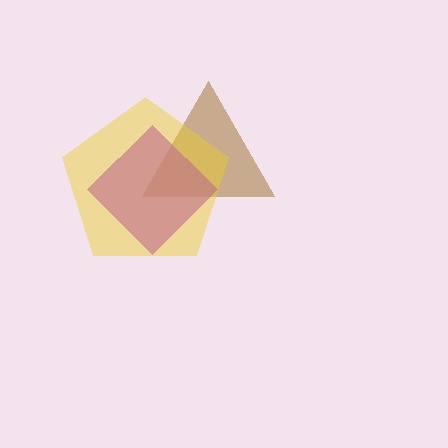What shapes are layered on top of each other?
The layered shapes are: a brown triangle, a purple diamond, a yellow pentagon.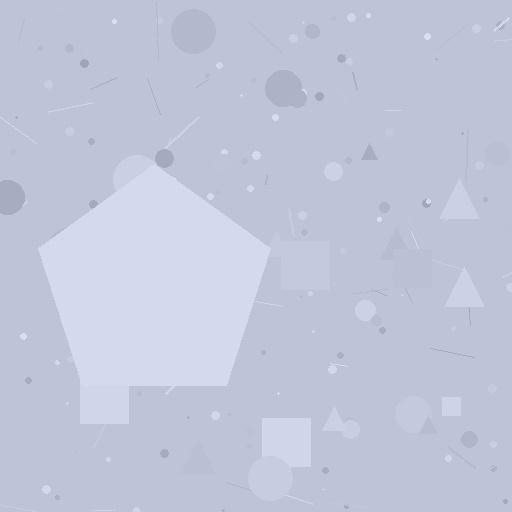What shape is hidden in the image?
A pentagon is hidden in the image.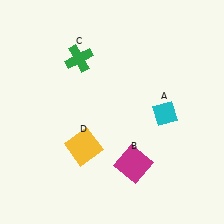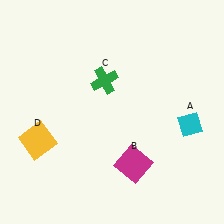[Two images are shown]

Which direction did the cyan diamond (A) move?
The cyan diamond (A) moved right.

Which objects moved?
The objects that moved are: the cyan diamond (A), the green cross (C), the yellow square (D).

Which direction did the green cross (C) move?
The green cross (C) moved right.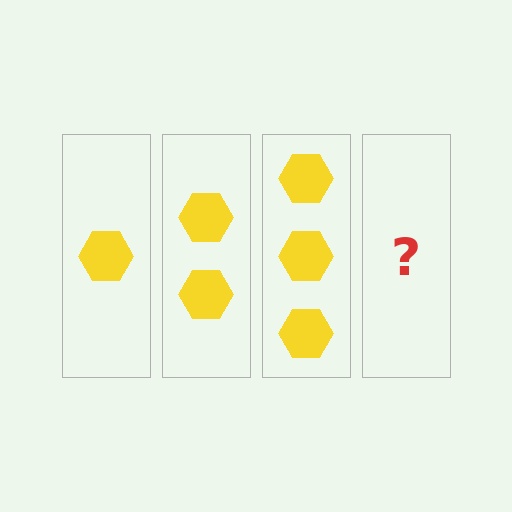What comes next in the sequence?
The next element should be 4 hexagons.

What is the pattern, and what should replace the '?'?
The pattern is that each step adds one more hexagon. The '?' should be 4 hexagons.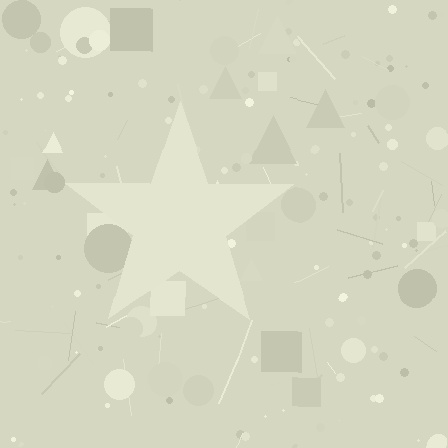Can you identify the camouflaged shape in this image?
The camouflaged shape is a star.